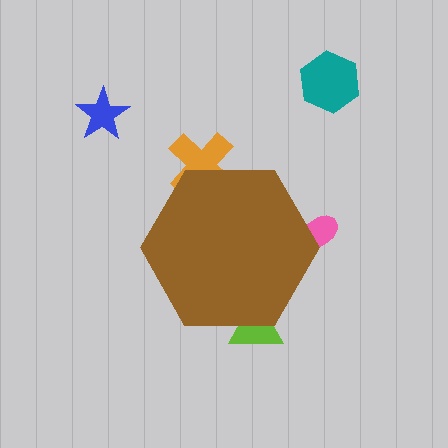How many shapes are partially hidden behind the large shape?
3 shapes are partially hidden.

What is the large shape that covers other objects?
A brown hexagon.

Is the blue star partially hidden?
No, the blue star is fully visible.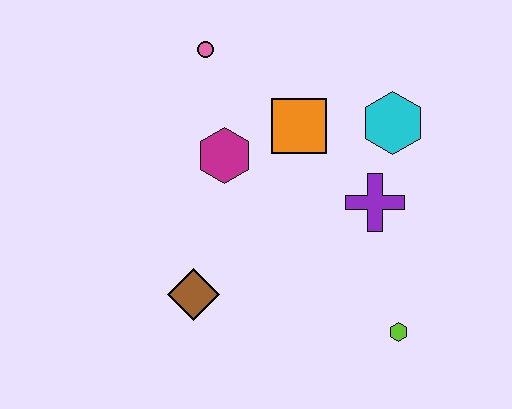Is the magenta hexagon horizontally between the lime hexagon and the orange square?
No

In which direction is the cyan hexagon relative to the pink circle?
The cyan hexagon is to the right of the pink circle.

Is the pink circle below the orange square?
No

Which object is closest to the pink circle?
The magenta hexagon is closest to the pink circle.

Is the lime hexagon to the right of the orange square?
Yes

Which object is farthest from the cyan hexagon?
The brown diamond is farthest from the cyan hexagon.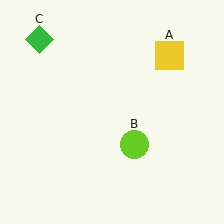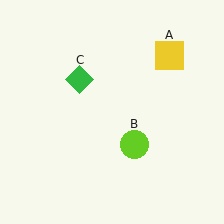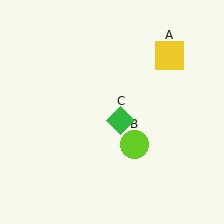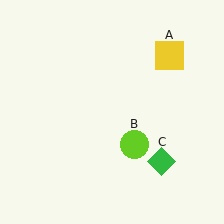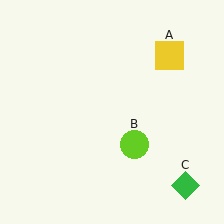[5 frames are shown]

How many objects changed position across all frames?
1 object changed position: green diamond (object C).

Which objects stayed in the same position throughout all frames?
Yellow square (object A) and lime circle (object B) remained stationary.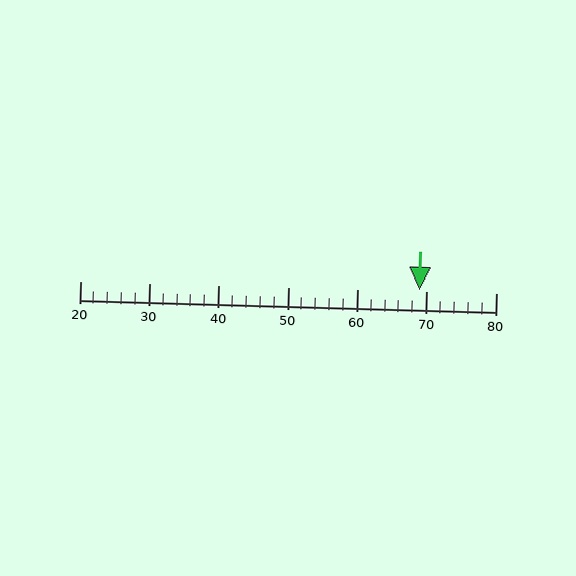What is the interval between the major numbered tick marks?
The major tick marks are spaced 10 units apart.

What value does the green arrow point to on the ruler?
The green arrow points to approximately 69.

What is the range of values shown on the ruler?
The ruler shows values from 20 to 80.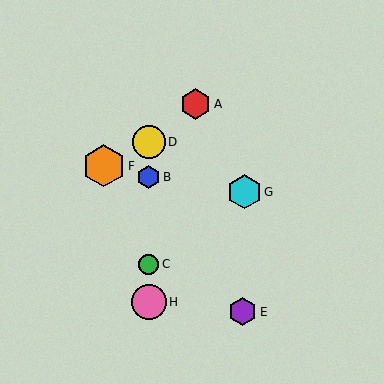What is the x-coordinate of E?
Object E is at x≈242.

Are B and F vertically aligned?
No, B is at x≈149 and F is at x≈104.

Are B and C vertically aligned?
Yes, both are at x≈149.